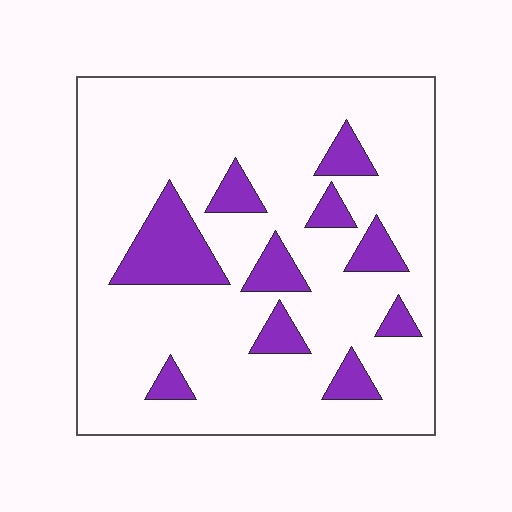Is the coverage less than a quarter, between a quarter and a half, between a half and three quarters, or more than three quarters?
Less than a quarter.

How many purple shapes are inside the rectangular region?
10.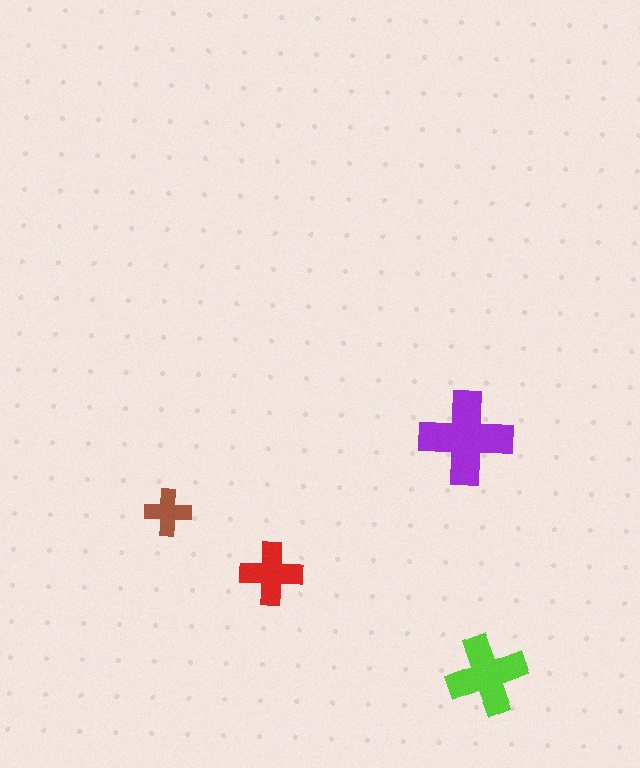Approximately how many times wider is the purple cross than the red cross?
About 1.5 times wider.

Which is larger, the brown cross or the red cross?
The red one.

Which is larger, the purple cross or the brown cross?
The purple one.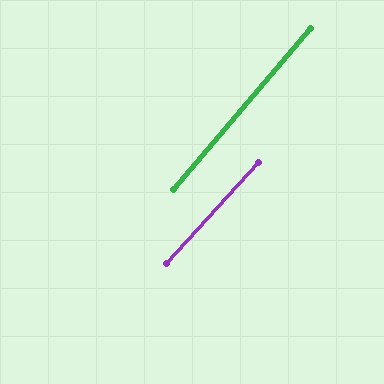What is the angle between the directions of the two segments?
Approximately 2 degrees.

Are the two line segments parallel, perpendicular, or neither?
Parallel — their directions differ by only 1.7°.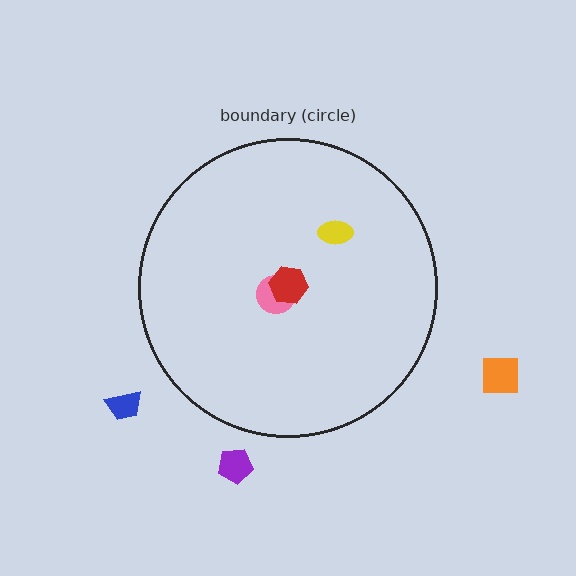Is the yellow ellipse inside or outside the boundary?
Inside.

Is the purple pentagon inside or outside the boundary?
Outside.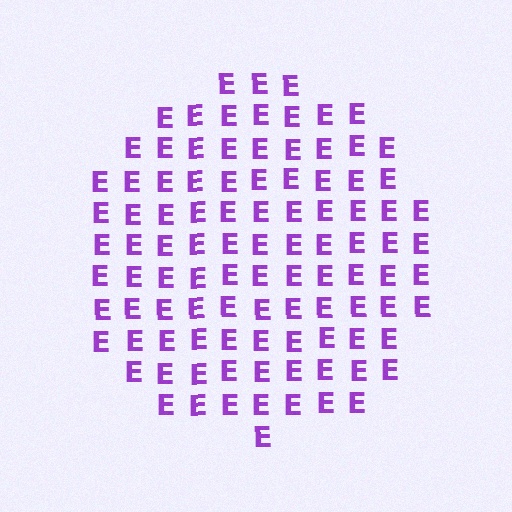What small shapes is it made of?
It is made of small letter E's.